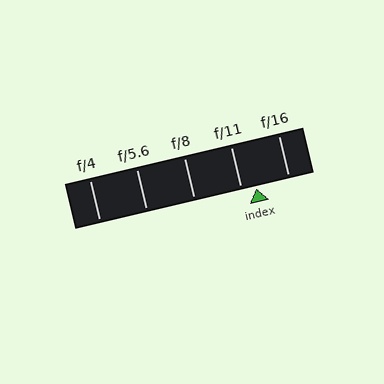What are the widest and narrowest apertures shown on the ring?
The widest aperture shown is f/4 and the narrowest is f/16.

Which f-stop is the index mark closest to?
The index mark is closest to f/11.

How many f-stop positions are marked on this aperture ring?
There are 5 f-stop positions marked.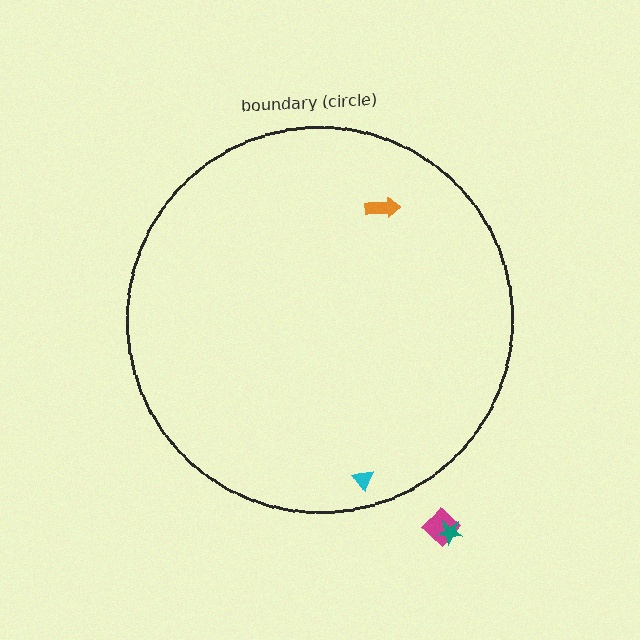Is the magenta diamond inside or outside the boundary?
Outside.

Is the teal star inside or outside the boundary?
Outside.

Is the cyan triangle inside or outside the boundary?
Inside.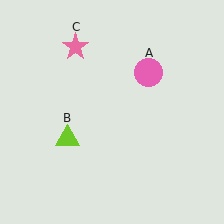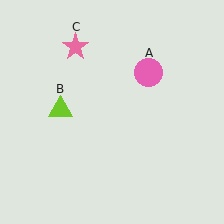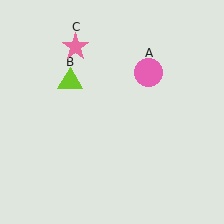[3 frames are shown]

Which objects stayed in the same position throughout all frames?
Pink circle (object A) and pink star (object C) remained stationary.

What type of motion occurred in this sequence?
The lime triangle (object B) rotated clockwise around the center of the scene.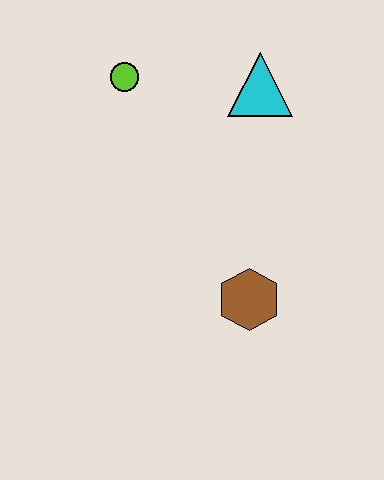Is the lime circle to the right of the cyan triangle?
No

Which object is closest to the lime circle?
The cyan triangle is closest to the lime circle.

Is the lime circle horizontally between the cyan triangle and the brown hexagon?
No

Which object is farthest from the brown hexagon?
The lime circle is farthest from the brown hexagon.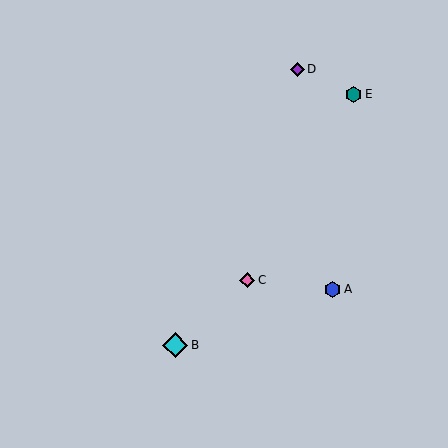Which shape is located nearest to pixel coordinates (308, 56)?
The purple diamond (labeled D) at (297, 69) is nearest to that location.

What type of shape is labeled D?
Shape D is a purple diamond.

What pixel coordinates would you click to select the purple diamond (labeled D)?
Click at (297, 69) to select the purple diamond D.